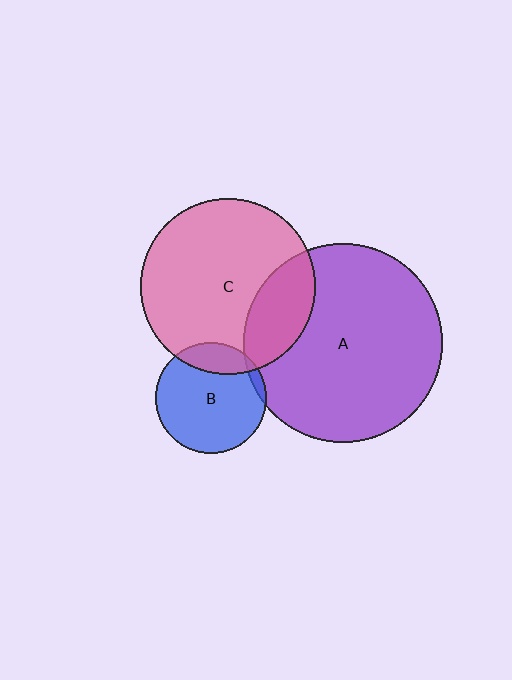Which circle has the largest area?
Circle A (purple).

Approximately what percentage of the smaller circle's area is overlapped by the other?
Approximately 5%.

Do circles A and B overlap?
Yes.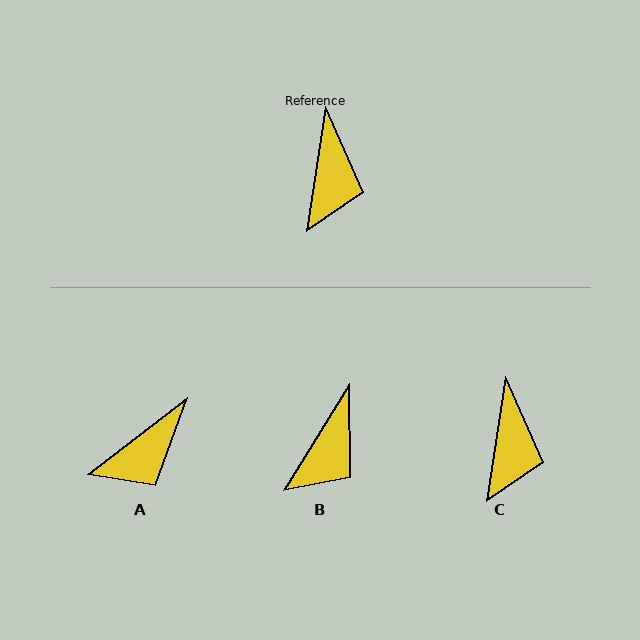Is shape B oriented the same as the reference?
No, it is off by about 23 degrees.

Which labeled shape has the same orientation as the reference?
C.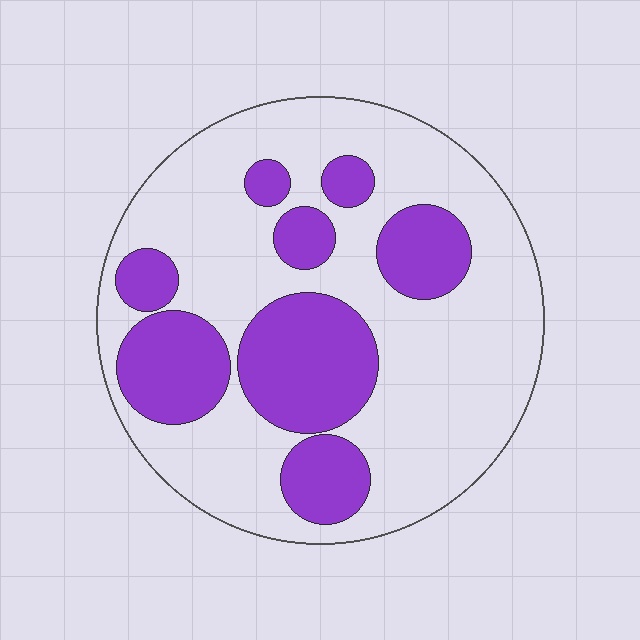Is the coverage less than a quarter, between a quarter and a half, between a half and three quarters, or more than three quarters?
Between a quarter and a half.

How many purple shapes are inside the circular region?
8.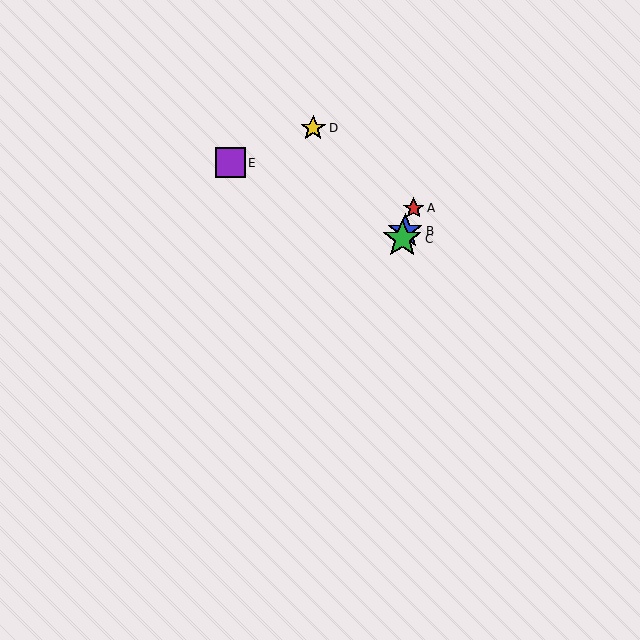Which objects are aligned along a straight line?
Objects A, B, C are aligned along a straight line.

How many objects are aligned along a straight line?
3 objects (A, B, C) are aligned along a straight line.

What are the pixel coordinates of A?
Object A is at (414, 208).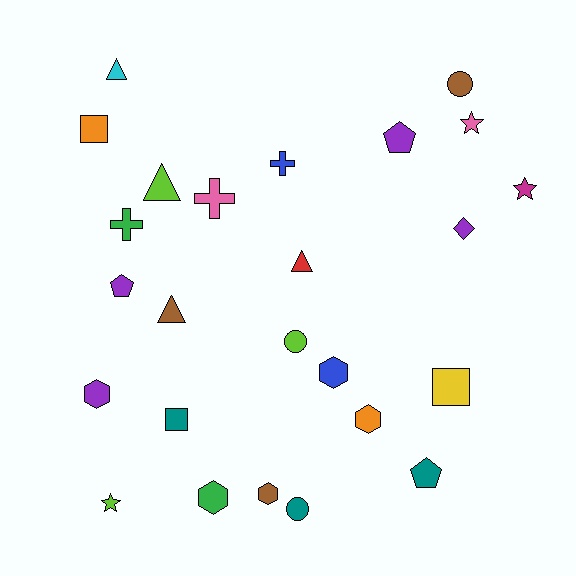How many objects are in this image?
There are 25 objects.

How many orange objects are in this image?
There are 2 orange objects.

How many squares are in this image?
There are 3 squares.